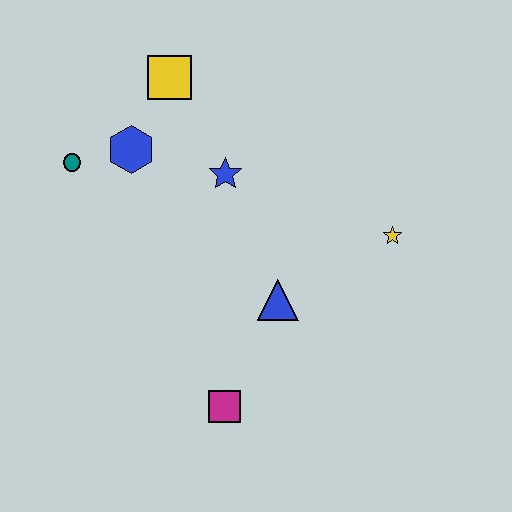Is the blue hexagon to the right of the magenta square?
No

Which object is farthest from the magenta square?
The yellow square is farthest from the magenta square.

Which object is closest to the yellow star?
The blue triangle is closest to the yellow star.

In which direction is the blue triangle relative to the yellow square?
The blue triangle is below the yellow square.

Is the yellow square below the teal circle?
No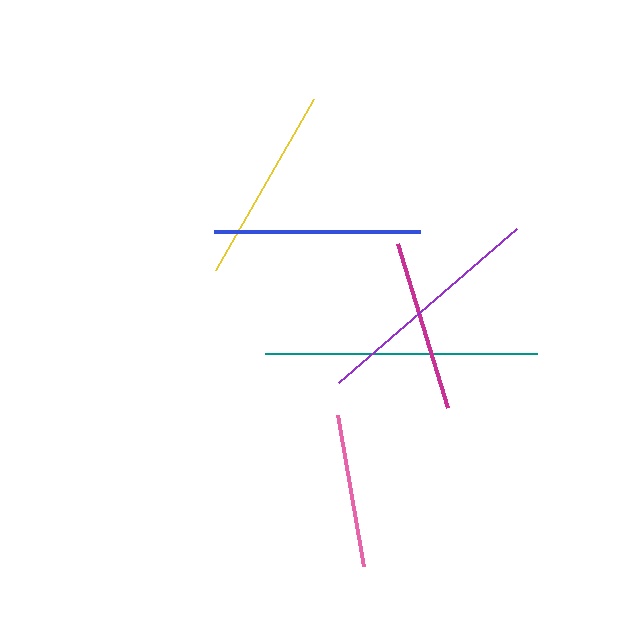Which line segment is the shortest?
The pink line is the shortest at approximately 153 pixels.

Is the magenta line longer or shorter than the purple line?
The purple line is longer than the magenta line.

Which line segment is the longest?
The teal line is the longest at approximately 271 pixels.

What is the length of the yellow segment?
The yellow segment is approximately 197 pixels long.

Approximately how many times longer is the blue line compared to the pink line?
The blue line is approximately 1.3 times the length of the pink line.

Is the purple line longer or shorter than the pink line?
The purple line is longer than the pink line.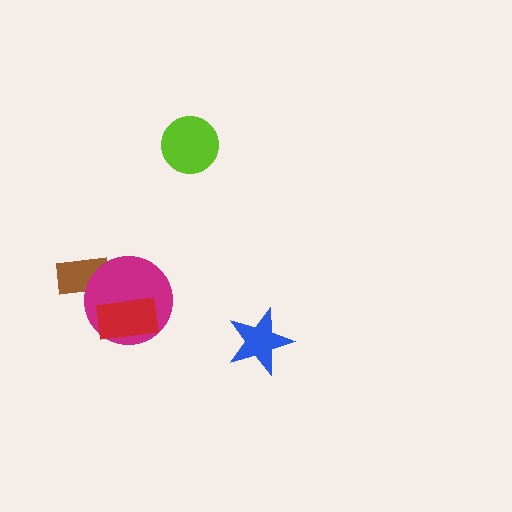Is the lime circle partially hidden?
No, no other shape covers it.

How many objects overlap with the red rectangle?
1 object overlaps with the red rectangle.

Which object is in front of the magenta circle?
The red rectangle is in front of the magenta circle.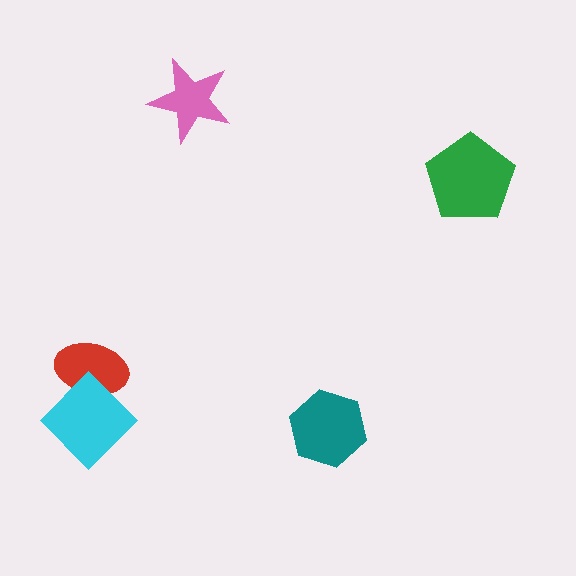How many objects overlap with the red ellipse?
1 object overlaps with the red ellipse.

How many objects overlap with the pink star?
0 objects overlap with the pink star.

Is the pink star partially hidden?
No, no other shape covers it.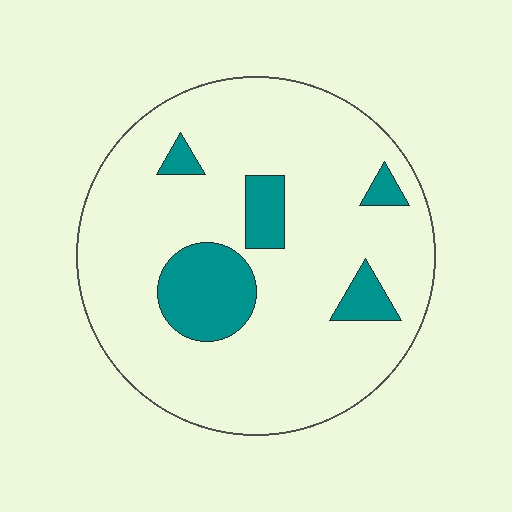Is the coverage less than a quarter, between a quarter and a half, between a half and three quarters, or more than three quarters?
Less than a quarter.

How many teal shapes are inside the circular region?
5.